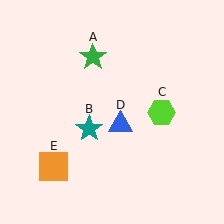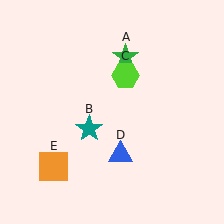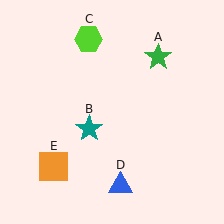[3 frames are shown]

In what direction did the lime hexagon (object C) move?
The lime hexagon (object C) moved up and to the left.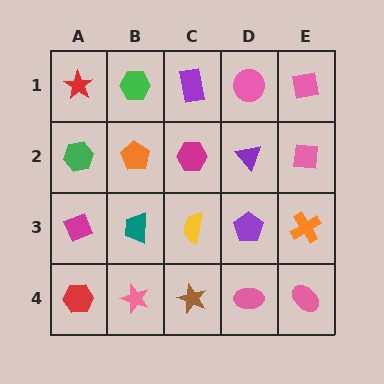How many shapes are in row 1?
5 shapes.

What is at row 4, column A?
A red hexagon.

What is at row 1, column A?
A red star.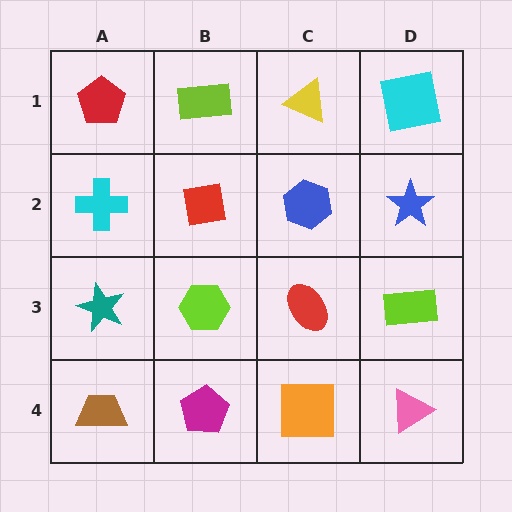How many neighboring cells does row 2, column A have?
3.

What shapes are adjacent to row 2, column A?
A red pentagon (row 1, column A), a teal star (row 3, column A), a red square (row 2, column B).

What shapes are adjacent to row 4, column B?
A lime hexagon (row 3, column B), a brown trapezoid (row 4, column A), an orange square (row 4, column C).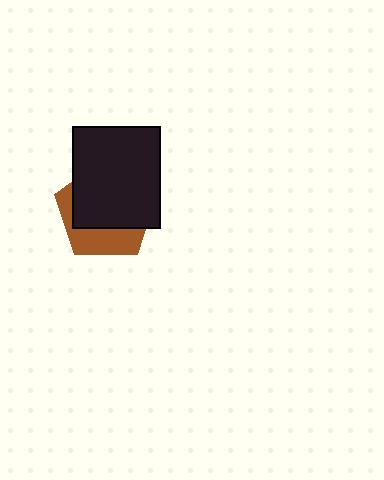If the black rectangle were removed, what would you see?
You would see the complete brown pentagon.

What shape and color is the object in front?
The object in front is a black rectangle.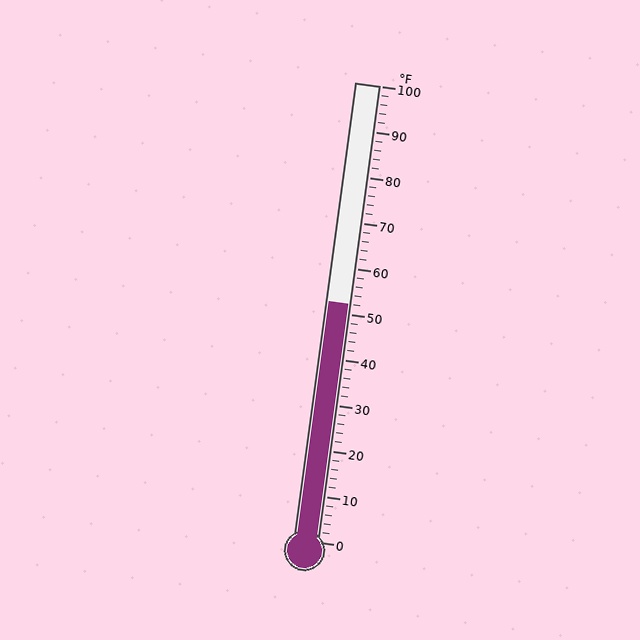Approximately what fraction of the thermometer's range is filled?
The thermometer is filled to approximately 50% of its range.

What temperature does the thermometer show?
The thermometer shows approximately 52°F.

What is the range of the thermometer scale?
The thermometer scale ranges from 0°F to 100°F.